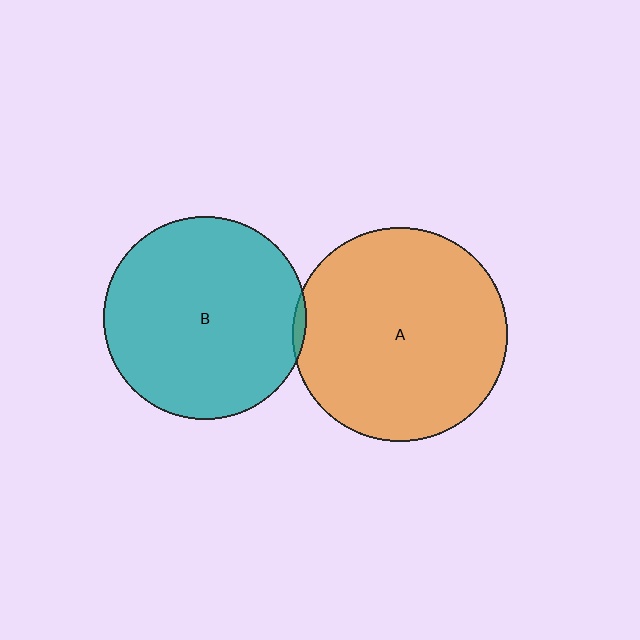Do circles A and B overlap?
Yes.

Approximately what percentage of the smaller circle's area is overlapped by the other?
Approximately 5%.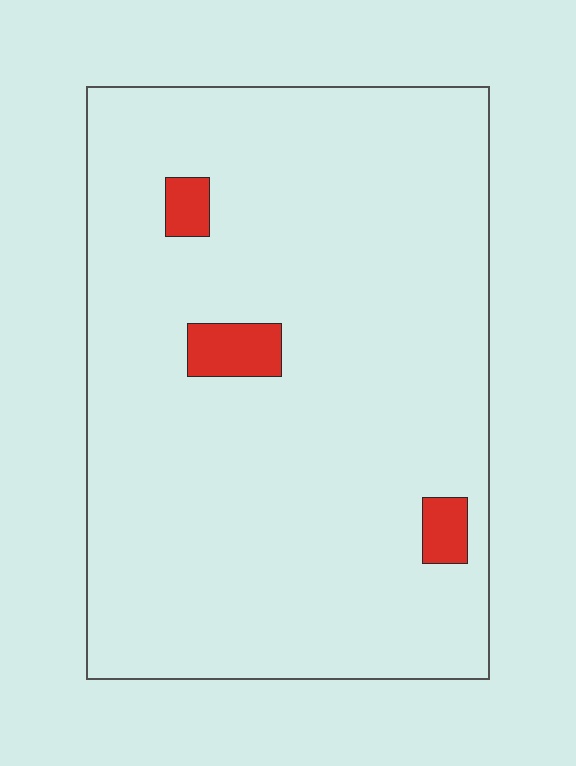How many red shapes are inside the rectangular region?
3.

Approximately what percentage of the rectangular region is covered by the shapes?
Approximately 5%.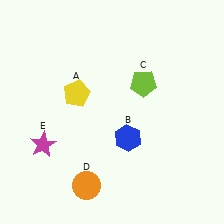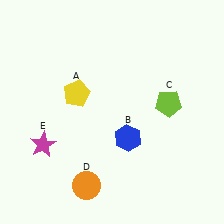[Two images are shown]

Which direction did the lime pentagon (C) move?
The lime pentagon (C) moved right.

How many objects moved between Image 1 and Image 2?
1 object moved between the two images.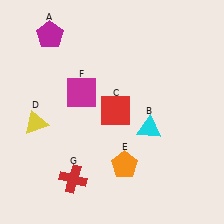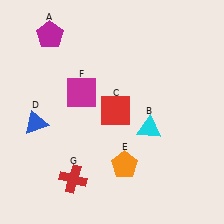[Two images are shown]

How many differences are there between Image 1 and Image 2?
There is 1 difference between the two images.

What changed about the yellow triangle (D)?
In Image 1, D is yellow. In Image 2, it changed to blue.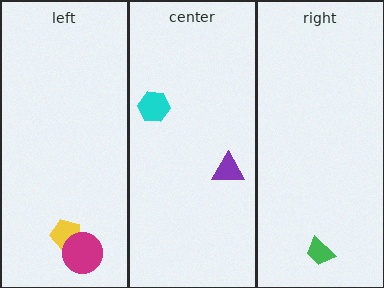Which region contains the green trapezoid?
The right region.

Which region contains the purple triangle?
The center region.